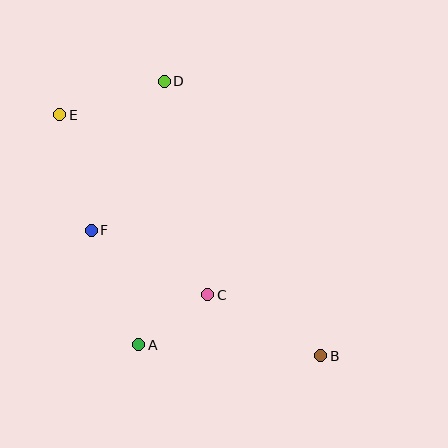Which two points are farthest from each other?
Points B and E are farthest from each other.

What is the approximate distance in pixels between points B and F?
The distance between B and F is approximately 262 pixels.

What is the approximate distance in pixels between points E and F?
The distance between E and F is approximately 119 pixels.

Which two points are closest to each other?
Points A and C are closest to each other.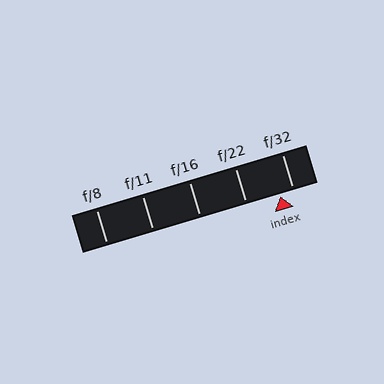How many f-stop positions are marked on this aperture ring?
There are 5 f-stop positions marked.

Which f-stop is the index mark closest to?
The index mark is closest to f/32.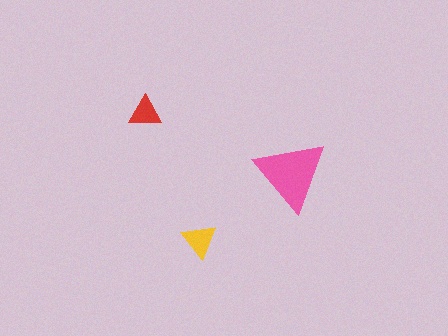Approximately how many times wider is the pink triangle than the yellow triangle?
About 2 times wider.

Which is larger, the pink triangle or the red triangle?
The pink one.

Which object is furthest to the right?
The pink triangle is rightmost.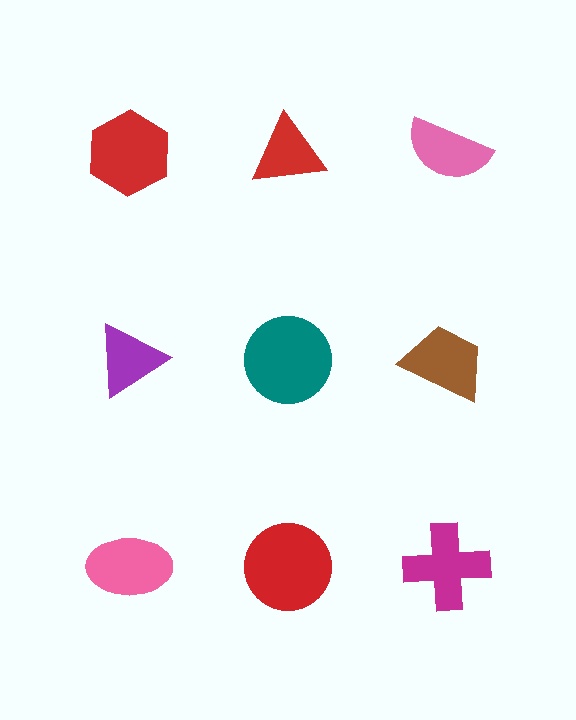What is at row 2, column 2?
A teal circle.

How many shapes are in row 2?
3 shapes.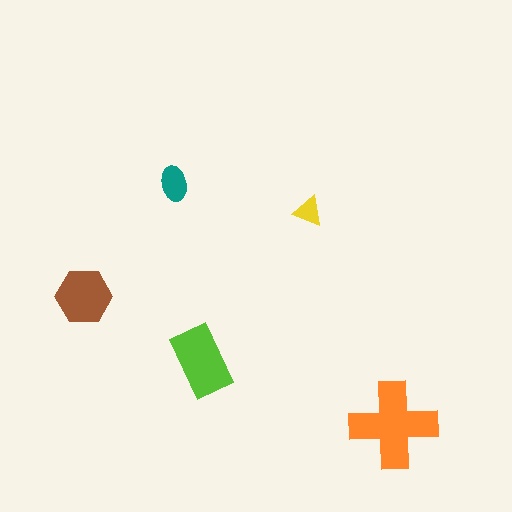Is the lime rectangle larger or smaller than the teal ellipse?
Larger.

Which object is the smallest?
The yellow triangle.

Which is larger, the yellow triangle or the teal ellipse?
The teal ellipse.